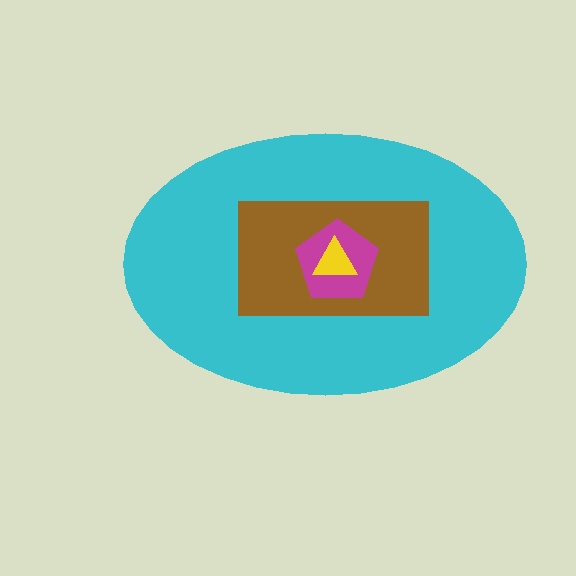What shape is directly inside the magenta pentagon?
The yellow triangle.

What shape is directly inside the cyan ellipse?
The brown rectangle.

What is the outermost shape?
The cyan ellipse.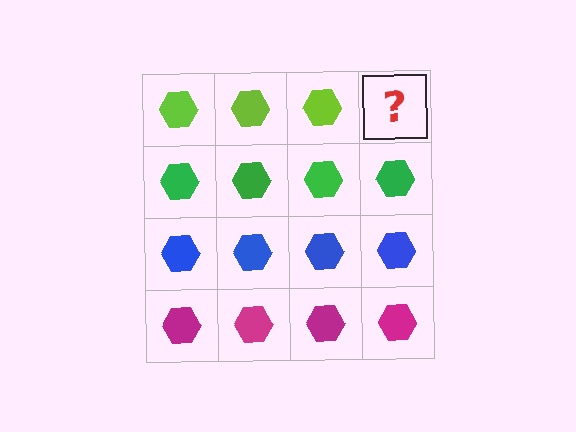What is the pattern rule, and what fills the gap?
The rule is that each row has a consistent color. The gap should be filled with a lime hexagon.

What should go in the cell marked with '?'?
The missing cell should contain a lime hexagon.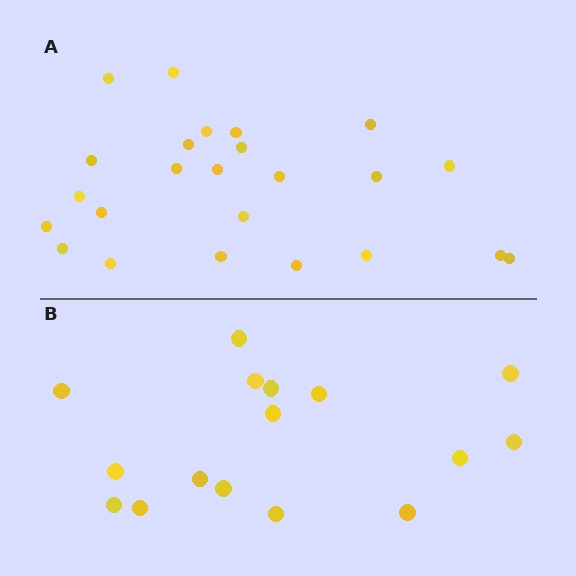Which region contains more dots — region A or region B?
Region A (the top region) has more dots.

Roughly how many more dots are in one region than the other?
Region A has roughly 8 or so more dots than region B.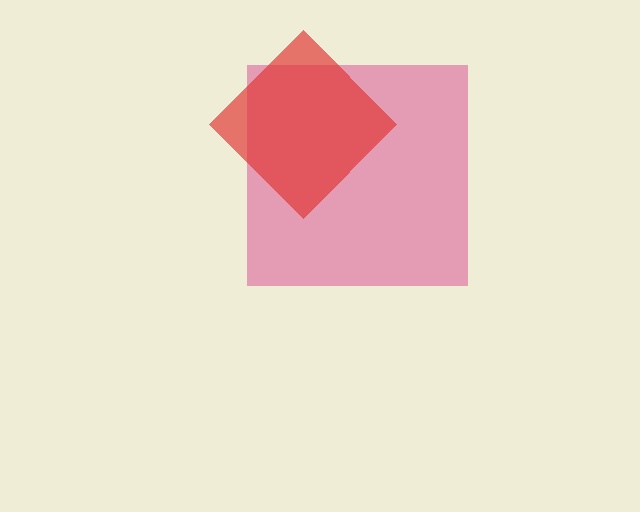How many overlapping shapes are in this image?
There are 2 overlapping shapes in the image.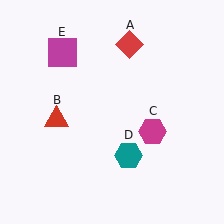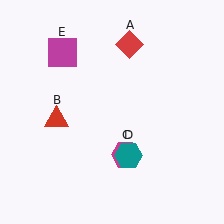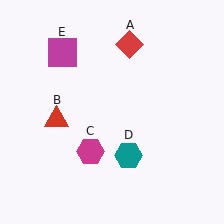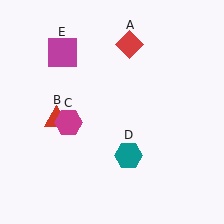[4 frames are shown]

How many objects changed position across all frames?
1 object changed position: magenta hexagon (object C).